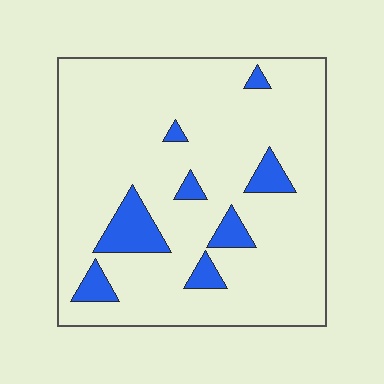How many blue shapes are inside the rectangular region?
8.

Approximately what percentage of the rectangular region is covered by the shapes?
Approximately 10%.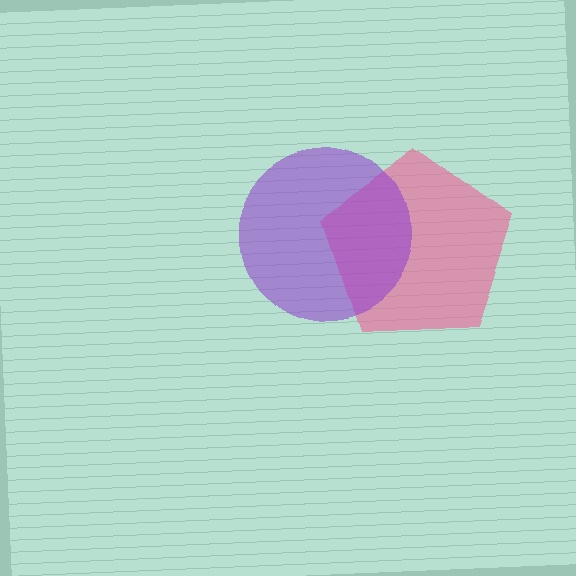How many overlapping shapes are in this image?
There are 2 overlapping shapes in the image.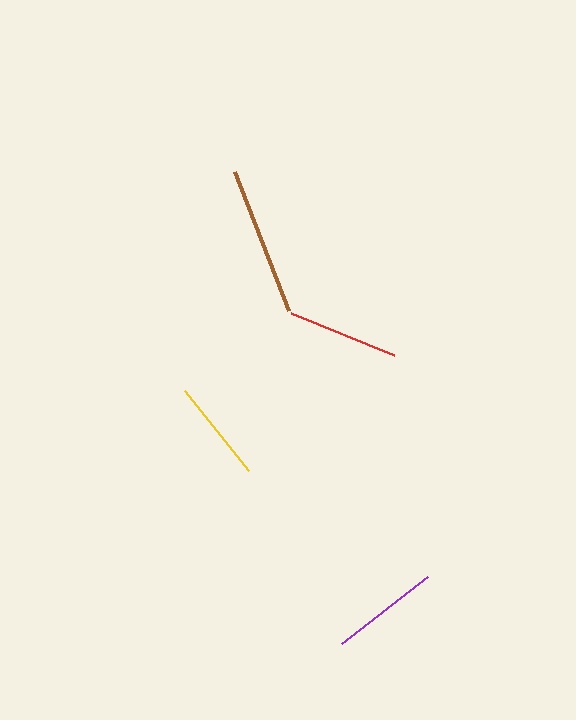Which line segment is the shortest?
The yellow line is the shortest at approximately 102 pixels.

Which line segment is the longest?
The brown line is the longest at approximately 149 pixels.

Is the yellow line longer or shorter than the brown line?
The brown line is longer than the yellow line.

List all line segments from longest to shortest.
From longest to shortest: brown, red, purple, yellow.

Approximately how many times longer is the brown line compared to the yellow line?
The brown line is approximately 1.5 times the length of the yellow line.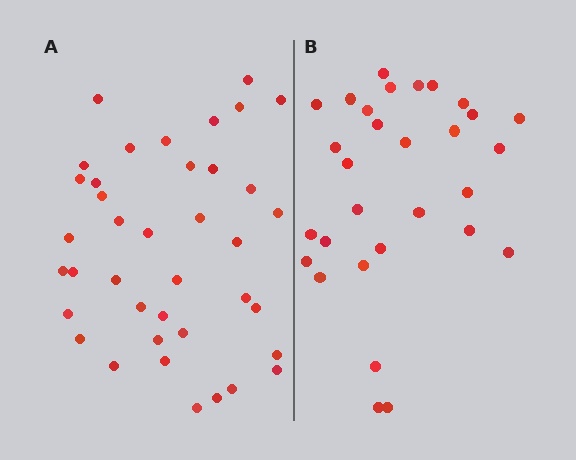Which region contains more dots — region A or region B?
Region A (the left region) has more dots.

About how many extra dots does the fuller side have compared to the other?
Region A has roughly 8 or so more dots than region B.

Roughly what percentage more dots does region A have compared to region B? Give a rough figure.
About 30% more.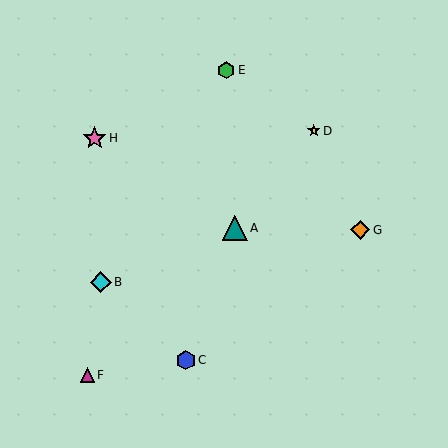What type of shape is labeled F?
Shape F is a magenta triangle.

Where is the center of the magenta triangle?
The center of the magenta triangle is at (87, 375).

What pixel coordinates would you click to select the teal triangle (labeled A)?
Click at (235, 228) to select the teal triangle A.